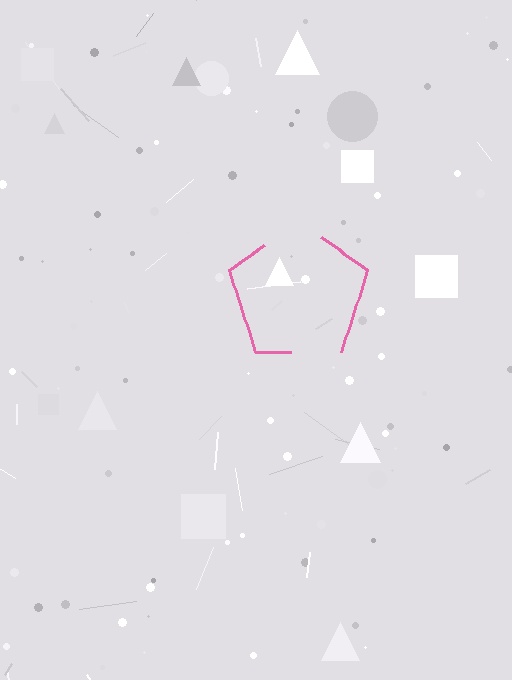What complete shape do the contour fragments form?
The contour fragments form a pentagon.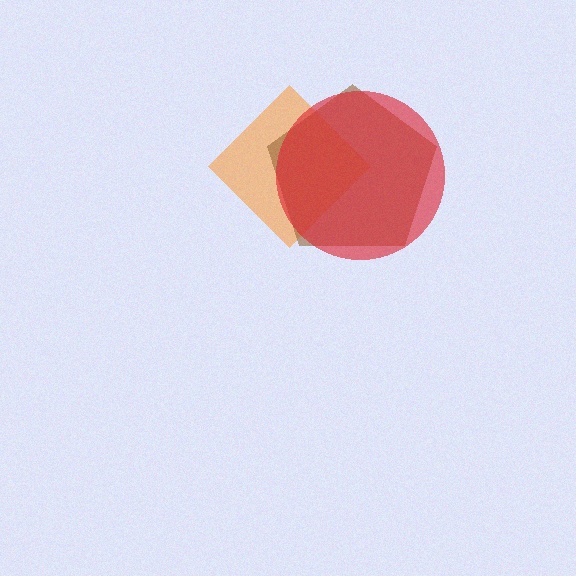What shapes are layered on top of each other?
The layered shapes are: an orange diamond, a brown pentagon, a red circle.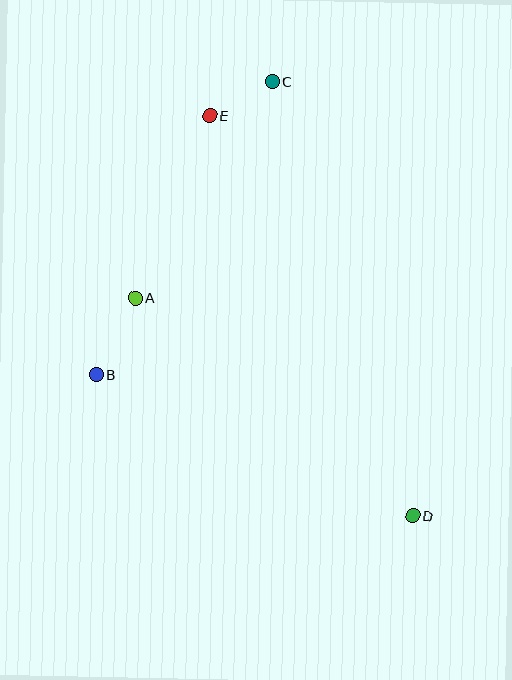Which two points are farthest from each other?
Points C and D are farthest from each other.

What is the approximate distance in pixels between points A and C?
The distance between A and C is approximately 256 pixels.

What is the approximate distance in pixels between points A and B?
The distance between A and B is approximately 86 pixels.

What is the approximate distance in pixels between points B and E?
The distance between B and E is approximately 283 pixels.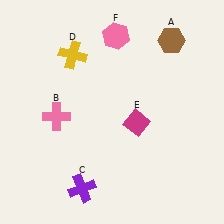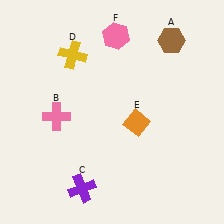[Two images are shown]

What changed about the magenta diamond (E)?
In Image 1, E is magenta. In Image 2, it changed to orange.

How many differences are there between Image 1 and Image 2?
There is 1 difference between the two images.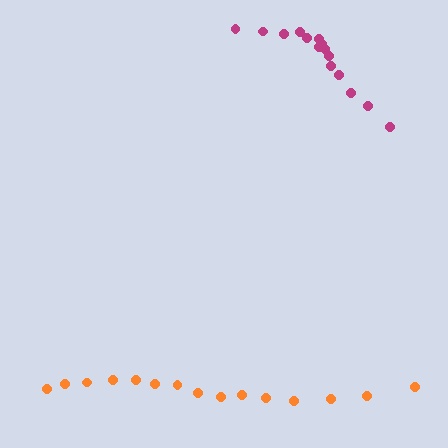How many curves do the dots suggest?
There are 2 distinct paths.